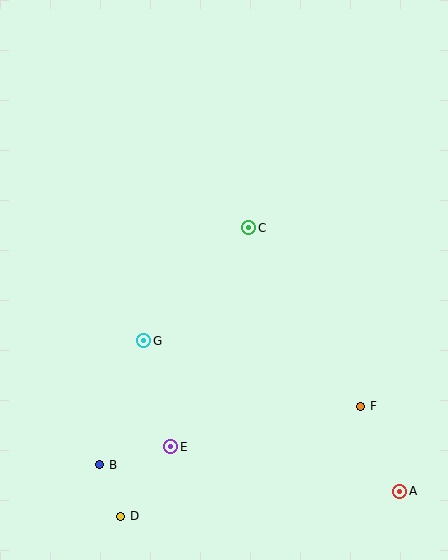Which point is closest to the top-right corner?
Point C is closest to the top-right corner.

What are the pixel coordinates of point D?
Point D is at (121, 516).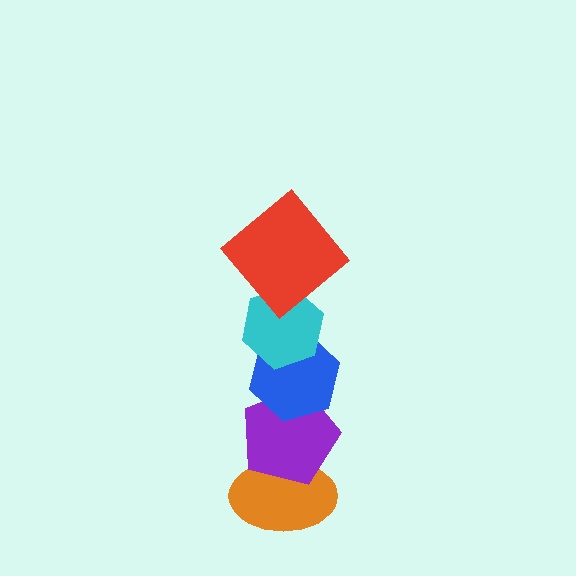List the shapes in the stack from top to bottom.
From top to bottom: the red diamond, the cyan hexagon, the blue hexagon, the purple pentagon, the orange ellipse.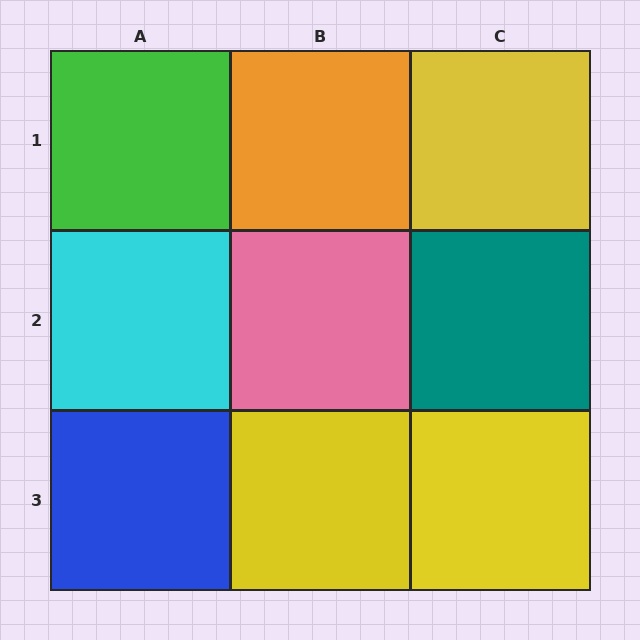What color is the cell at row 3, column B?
Yellow.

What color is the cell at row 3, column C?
Yellow.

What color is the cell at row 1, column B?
Orange.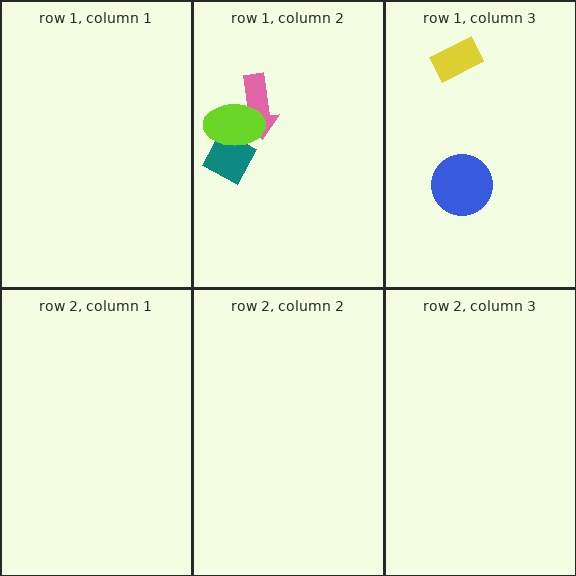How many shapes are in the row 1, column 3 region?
2.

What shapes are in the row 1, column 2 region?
The teal square, the pink arrow, the lime ellipse.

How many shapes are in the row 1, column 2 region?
3.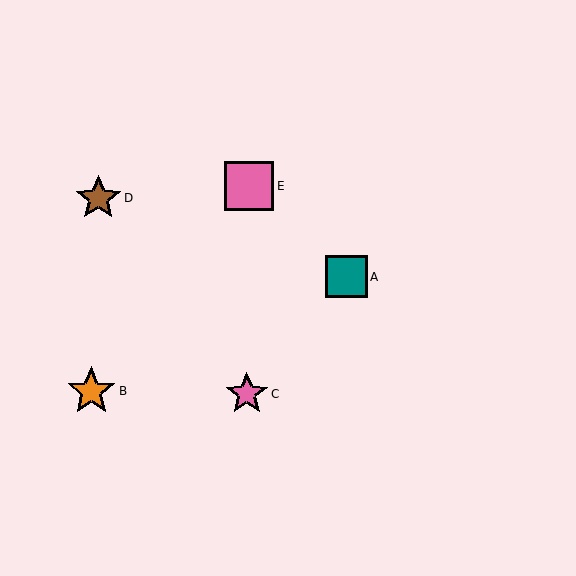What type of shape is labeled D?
Shape D is a brown star.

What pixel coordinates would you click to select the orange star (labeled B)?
Click at (91, 391) to select the orange star B.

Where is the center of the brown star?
The center of the brown star is at (98, 198).